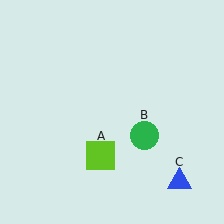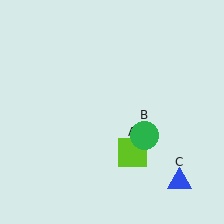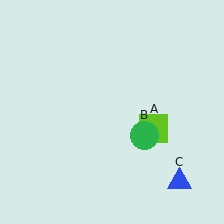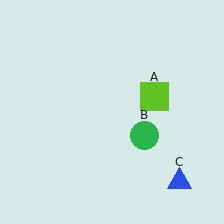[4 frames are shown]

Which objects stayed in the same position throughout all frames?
Green circle (object B) and blue triangle (object C) remained stationary.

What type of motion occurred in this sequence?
The lime square (object A) rotated counterclockwise around the center of the scene.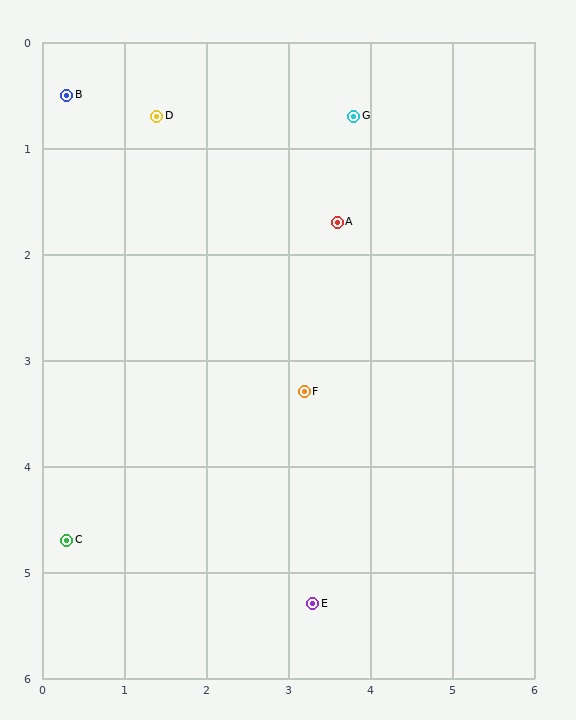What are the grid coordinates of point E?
Point E is at approximately (3.3, 5.3).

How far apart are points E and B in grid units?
Points E and B are about 5.7 grid units apart.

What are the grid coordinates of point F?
Point F is at approximately (3.2, 3.3).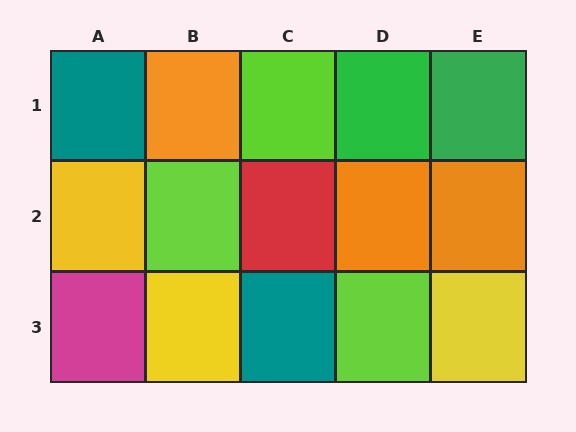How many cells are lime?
3 cells are lime.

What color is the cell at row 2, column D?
Orange.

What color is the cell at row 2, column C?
Red.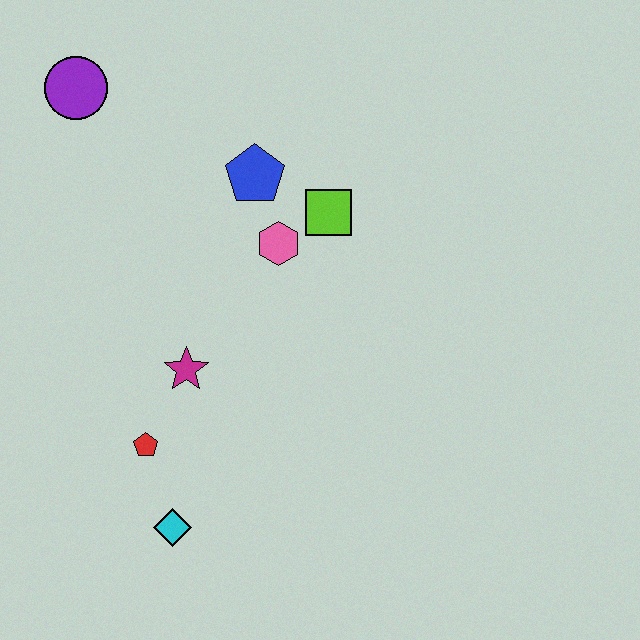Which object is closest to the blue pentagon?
The pink hexagon is closest to the blue pentagon.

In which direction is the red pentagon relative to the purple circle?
The red pentagon is below the purple circle.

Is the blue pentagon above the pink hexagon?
Yes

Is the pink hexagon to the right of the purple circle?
Yes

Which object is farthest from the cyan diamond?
The purple circle is farthest from the cyan diamond.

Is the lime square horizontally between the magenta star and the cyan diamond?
No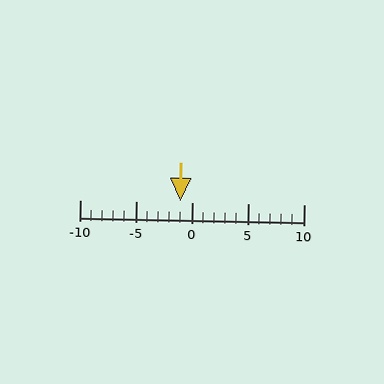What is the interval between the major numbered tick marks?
The major tick marks are spaced 5 units apart.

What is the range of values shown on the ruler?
The ruler shows values from -10 to 10.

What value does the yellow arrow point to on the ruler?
The yellow arrow points to approximately -1.